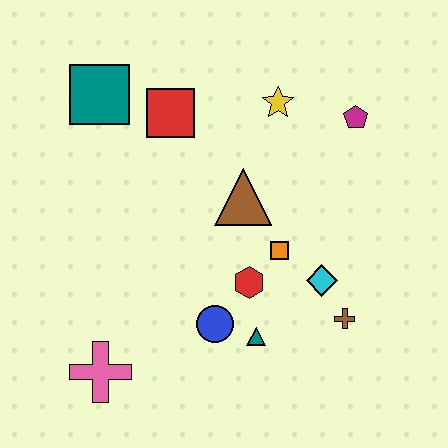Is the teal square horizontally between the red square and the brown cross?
No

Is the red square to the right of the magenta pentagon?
No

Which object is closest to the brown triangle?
The orange square is closest to the brown triangle.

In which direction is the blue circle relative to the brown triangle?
The blue circle is below the brown triangle.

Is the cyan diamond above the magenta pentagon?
No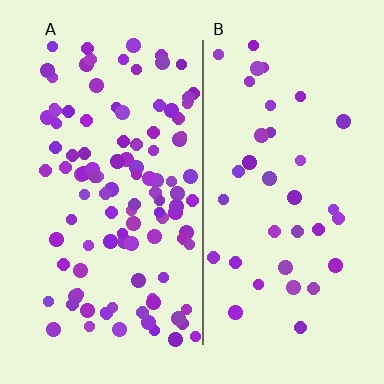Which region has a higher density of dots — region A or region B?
A (the left).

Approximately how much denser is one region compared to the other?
Approximately 3.0× — region A over region B.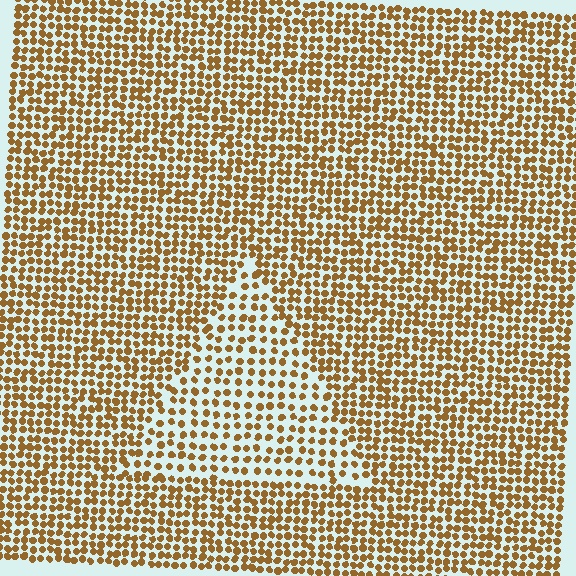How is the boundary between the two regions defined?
The boundary is defined by a change in element density (approximately 1.6x ratio). All elements are the same color, size, and shape.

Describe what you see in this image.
The image contains small brown elements arranged at two different densities. A triangle-shaped region is visible where the elements are less densely packed than the surrounding area.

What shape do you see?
I see a triangle.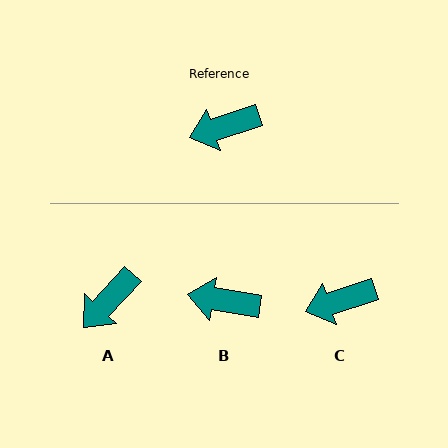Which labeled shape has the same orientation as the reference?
C.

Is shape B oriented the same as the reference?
No, it is off by about 27 degrees.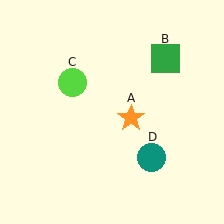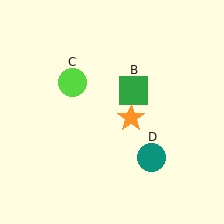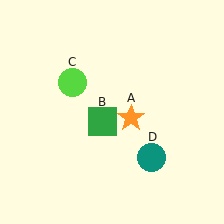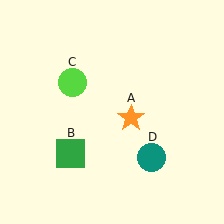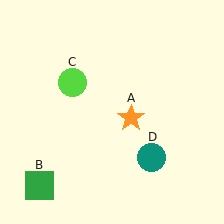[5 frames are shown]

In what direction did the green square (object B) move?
The green square (object B) moved down and to the left.